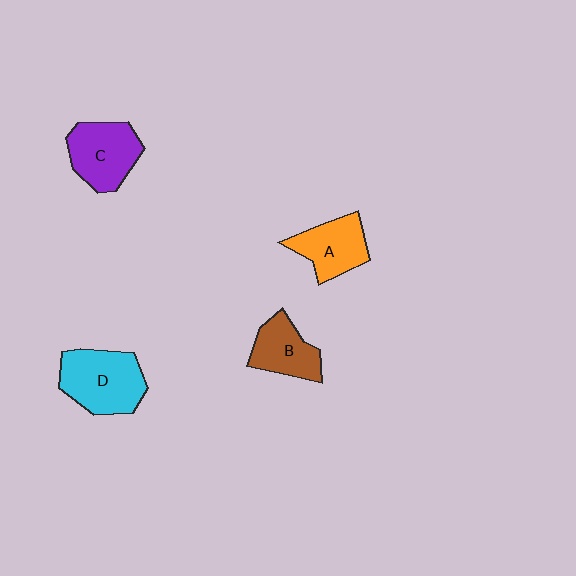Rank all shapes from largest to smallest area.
From largest to smallest: D (cyan), C (purple), A (orange), B (brown).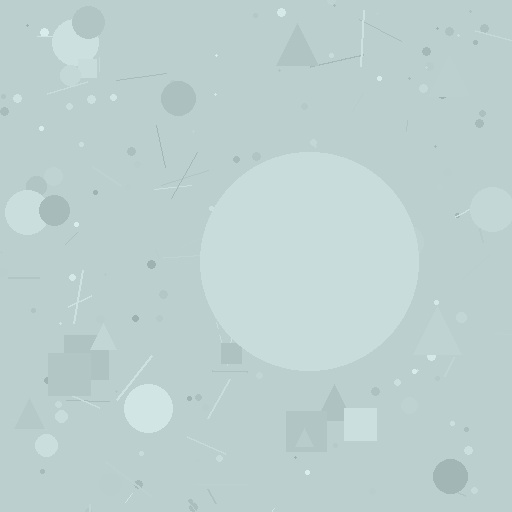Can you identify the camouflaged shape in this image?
The camouflaged shape is a circle.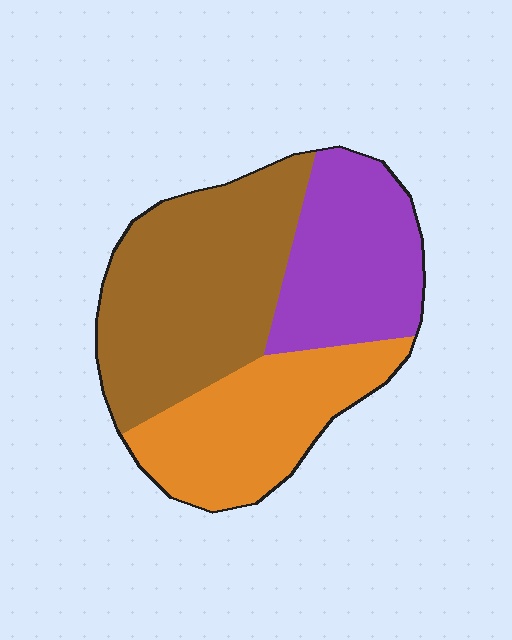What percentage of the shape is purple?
Purple covers 28% of the shape.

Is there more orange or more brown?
Brown.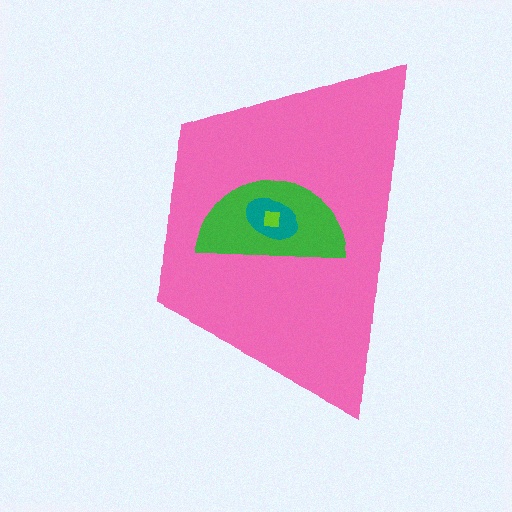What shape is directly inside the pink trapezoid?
The green semicircle.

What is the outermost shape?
The pink trapezoid.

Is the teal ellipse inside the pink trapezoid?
Yes.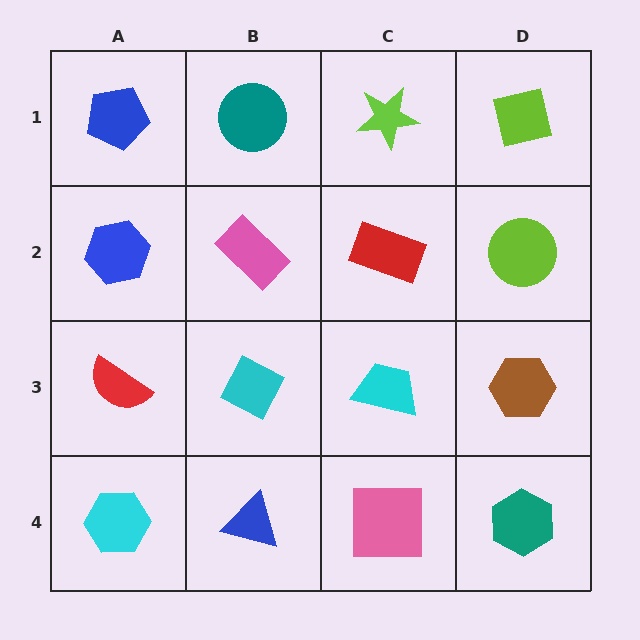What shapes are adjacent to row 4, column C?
A cyan trapezoid (row 3, column C), a blue triangle (row 4, column B), a teal hexagon (row 4, column D).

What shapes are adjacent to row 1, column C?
A red rectangle (row 2, column C), a teal circle (row 1, column B), a lime square (row 1, column D).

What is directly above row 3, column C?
A red rectangle.